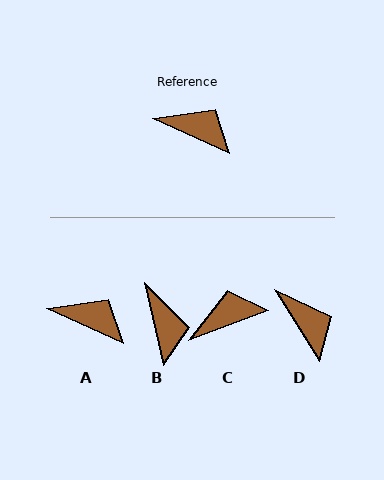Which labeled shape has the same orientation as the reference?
A.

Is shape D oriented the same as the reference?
No, it is off by about 33 degrees.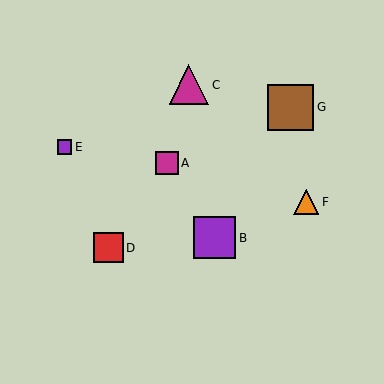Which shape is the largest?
The brown square (labeled G) is the largest.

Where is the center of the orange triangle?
The center of the orange triangle is at (306, 202).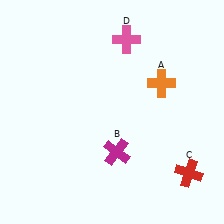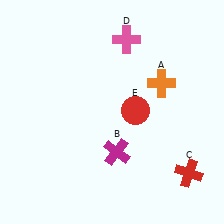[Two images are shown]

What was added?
A red circle (E) was added in Image 2.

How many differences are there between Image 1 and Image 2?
There is 1 difference between the two images.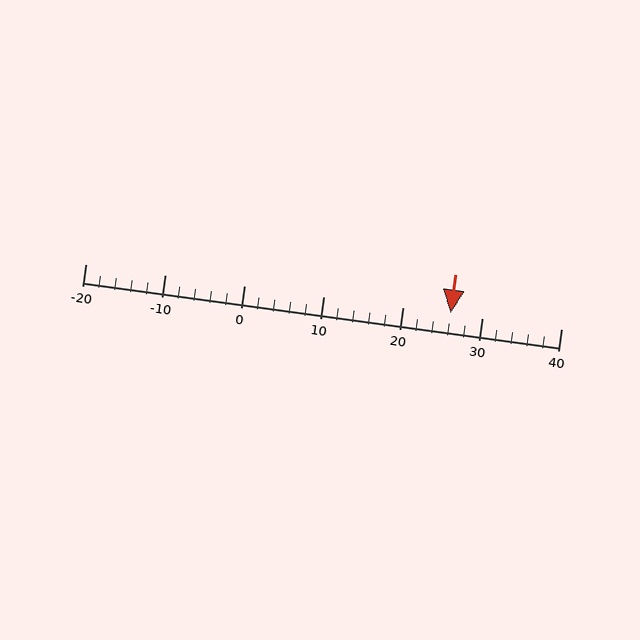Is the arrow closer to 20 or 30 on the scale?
The arrow is closer to 30.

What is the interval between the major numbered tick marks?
The major tick marks are spaced 10 units apart.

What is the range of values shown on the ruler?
The ruler shows values from -20 to 40.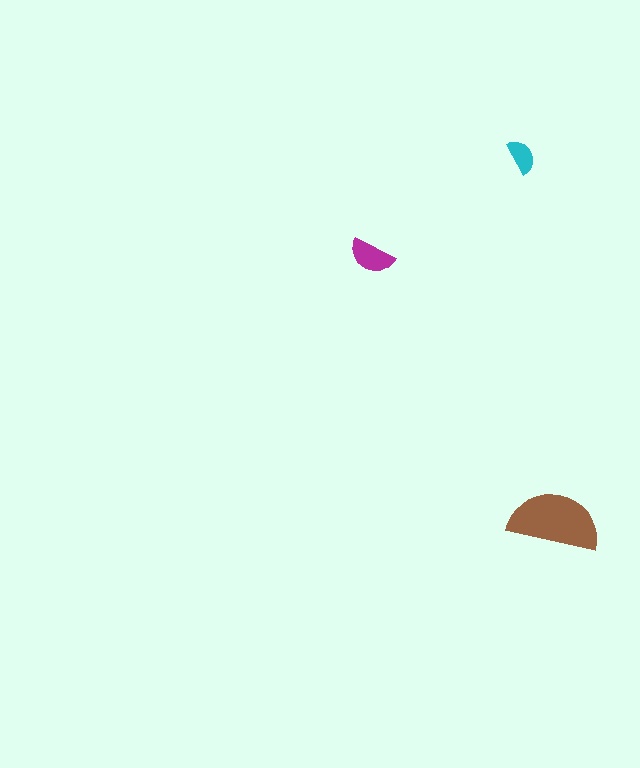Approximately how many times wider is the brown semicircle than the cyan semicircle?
About 2.5 times wider.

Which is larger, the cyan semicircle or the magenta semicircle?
The magenta one.